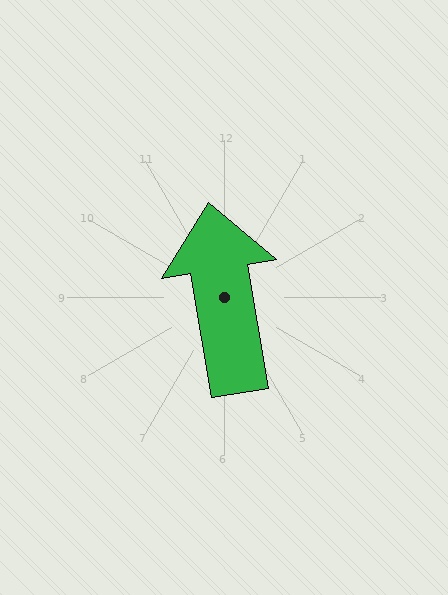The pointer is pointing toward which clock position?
Roughly 12 o'clock.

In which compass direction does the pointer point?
North.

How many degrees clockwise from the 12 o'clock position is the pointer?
Approximately 351 degrees.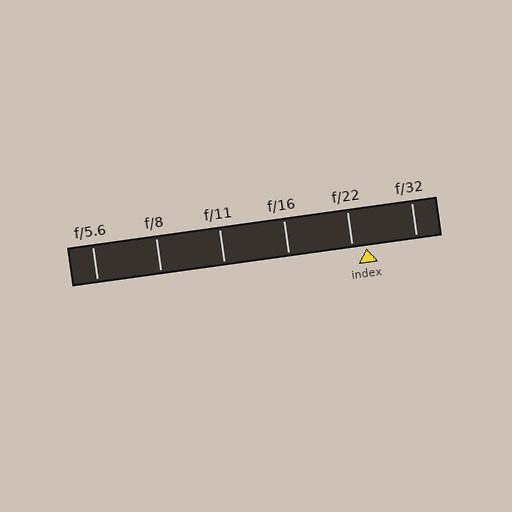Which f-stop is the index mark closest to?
The index mark is closest to f/22.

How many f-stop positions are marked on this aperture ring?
There are 6 f-stop positions marked.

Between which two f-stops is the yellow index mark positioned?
The index mark is between f/22 and f/32.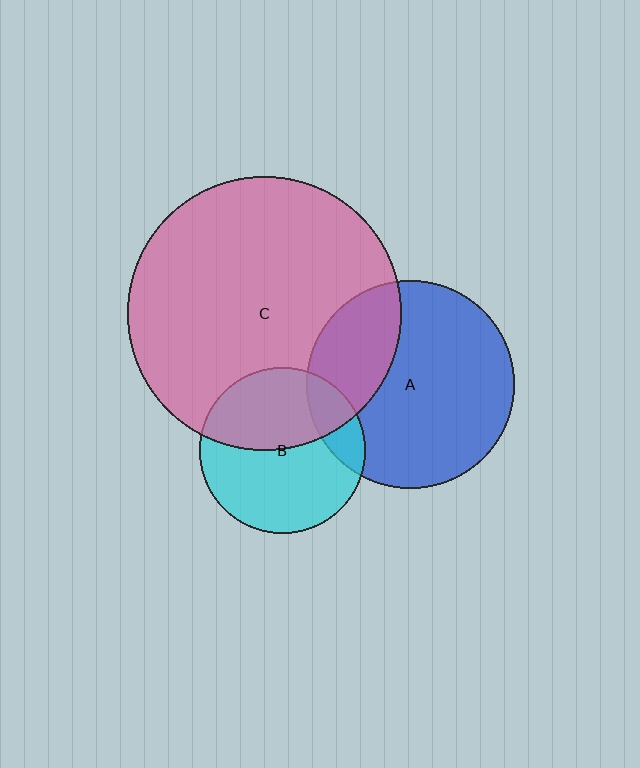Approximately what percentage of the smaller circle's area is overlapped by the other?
Approximately 45%.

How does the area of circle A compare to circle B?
Approximately 1.6 times.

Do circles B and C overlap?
Yes.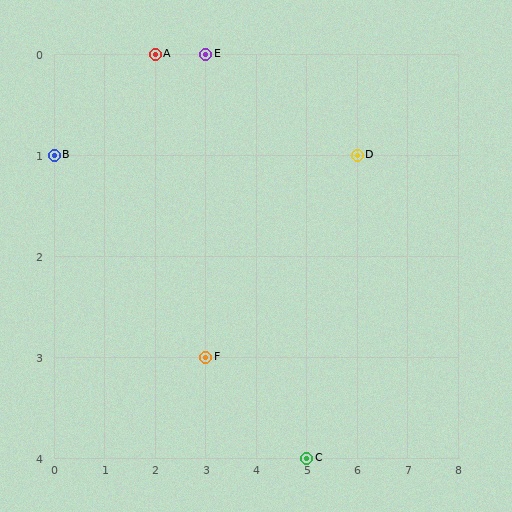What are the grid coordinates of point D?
Point D is at grid coordinates (6, 1).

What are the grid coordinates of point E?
Point E is at grid coordinates (3, 0).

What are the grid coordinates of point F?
Point F is at grid coordinates (3, 3).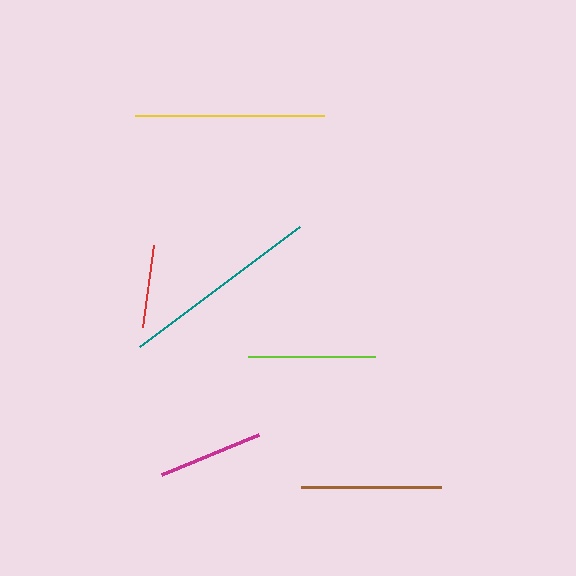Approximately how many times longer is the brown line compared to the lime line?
The brown line is approximately 1.1 times the length of the lime line.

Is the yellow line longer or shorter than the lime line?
The yellow line is longer than the lime line.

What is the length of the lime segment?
The lime segment is approximately 126 pixels long.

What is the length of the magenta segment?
The magenta segment is approximately 105 pixels long.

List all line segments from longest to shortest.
From longest to shortest: teal, yellow, brown, lime, magenta, red.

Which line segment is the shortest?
The red line is the shortest at approximately 83 pixels.